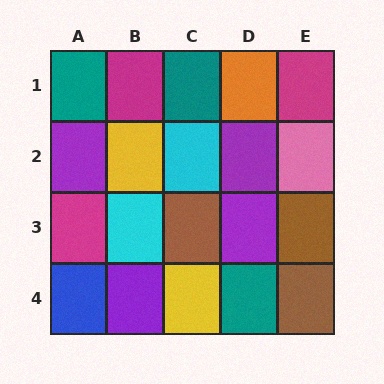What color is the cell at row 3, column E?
Brown.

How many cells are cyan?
2 cells are cyan.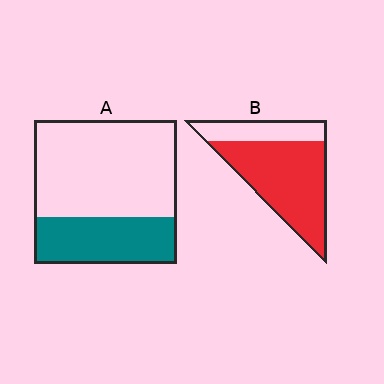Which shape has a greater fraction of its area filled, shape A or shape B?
Shape B.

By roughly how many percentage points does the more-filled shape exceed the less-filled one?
By roughly 40 percentage points (B over A).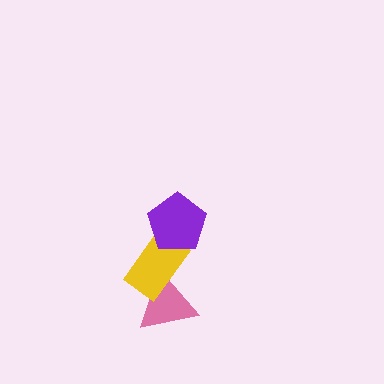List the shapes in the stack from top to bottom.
From top to bottom: the purple pentagon, the yellow rectangle, the pink triangle.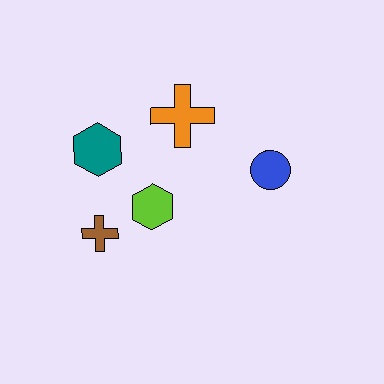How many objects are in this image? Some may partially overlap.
There are 5 objects.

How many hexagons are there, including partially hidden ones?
There are 2 hexagons.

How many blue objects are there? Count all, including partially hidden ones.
There is 1 blue object.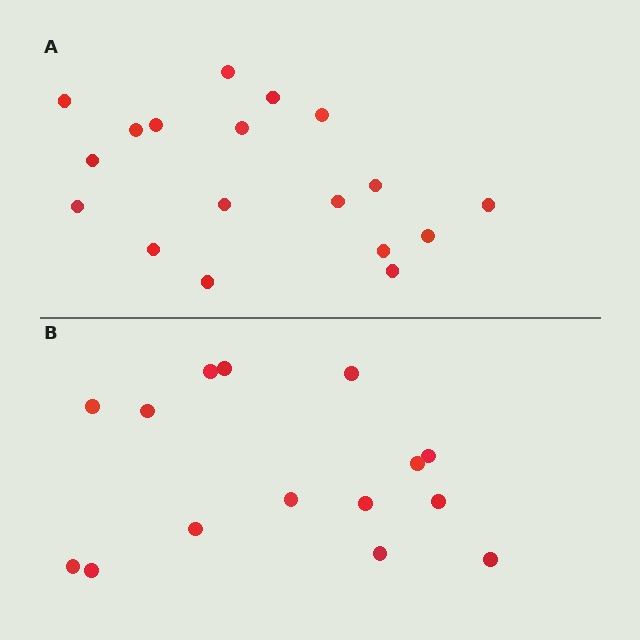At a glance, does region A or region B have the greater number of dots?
Region A (the top region) has more dots.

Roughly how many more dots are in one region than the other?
Region A has just a few more — roughly 2 or 3 more dots than region B.